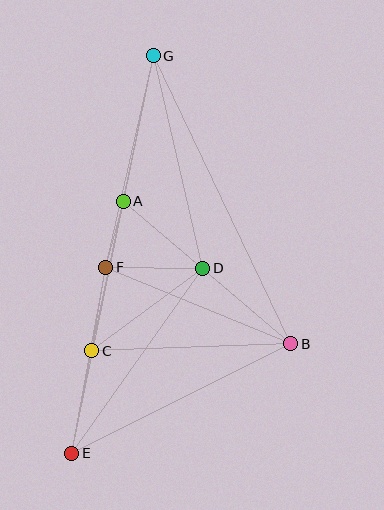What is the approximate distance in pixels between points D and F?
The distance between D and F is approximately 97 pixels.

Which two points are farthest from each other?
Points E and G are farthest from each other.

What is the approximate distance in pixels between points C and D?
The distance between C and D is approximately 138 pixels.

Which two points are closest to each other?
Points A and F are closest to each other.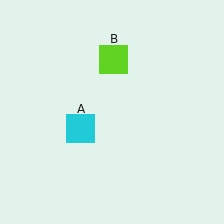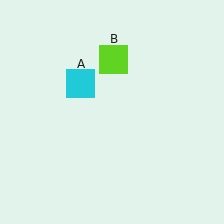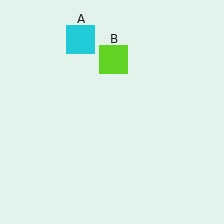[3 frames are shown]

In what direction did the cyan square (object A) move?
The cyan square (object A) moved up.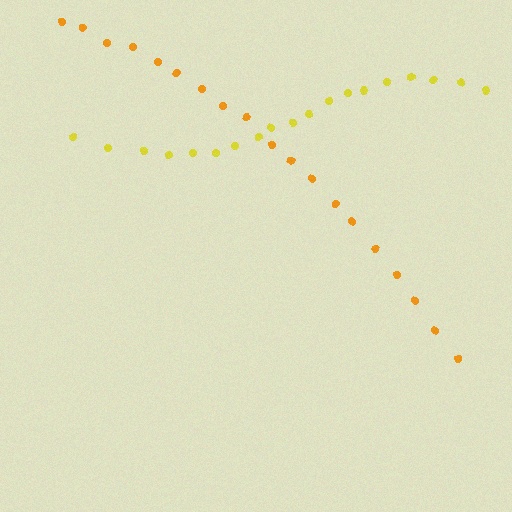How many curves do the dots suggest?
There are 2 distinct paths.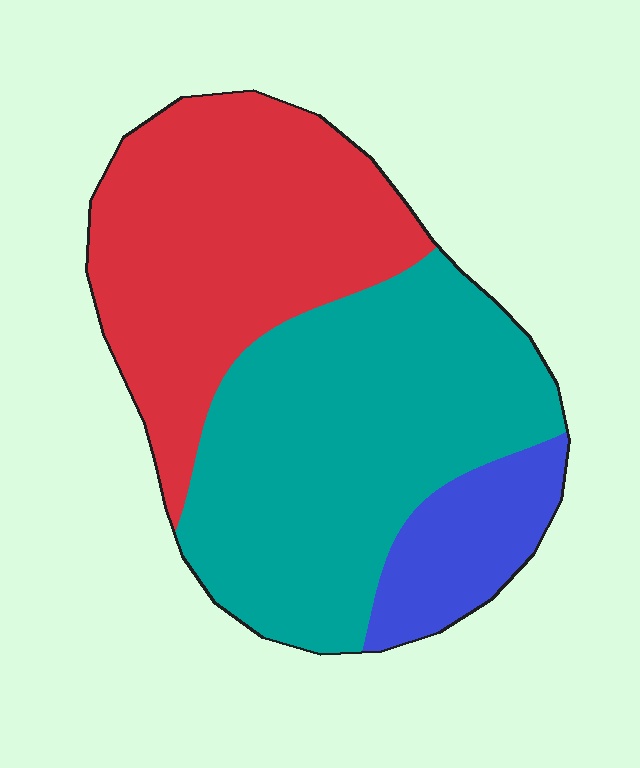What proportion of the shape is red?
Red takes up about two fifths (2/5) of the shape.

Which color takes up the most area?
Teal, at roughly 50%.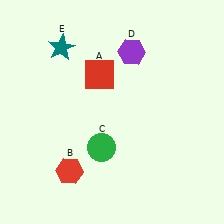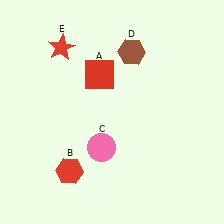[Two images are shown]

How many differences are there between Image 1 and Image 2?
There are 3 differences between the two images.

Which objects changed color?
C changed from green to pink. D changed from purple to brown. E changed from teal to red.